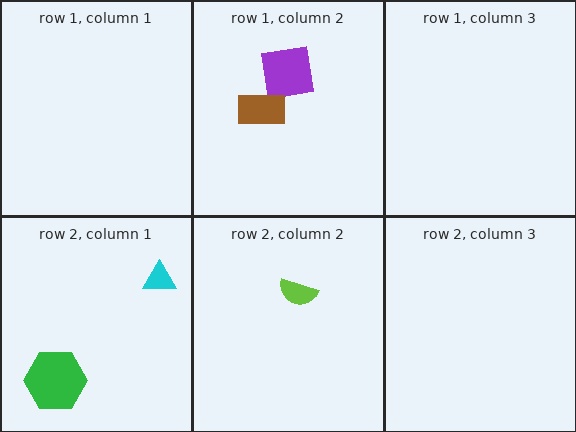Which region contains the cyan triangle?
The row 2, column 1 region.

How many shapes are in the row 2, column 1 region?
2.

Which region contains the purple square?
The row 1, column 2 region.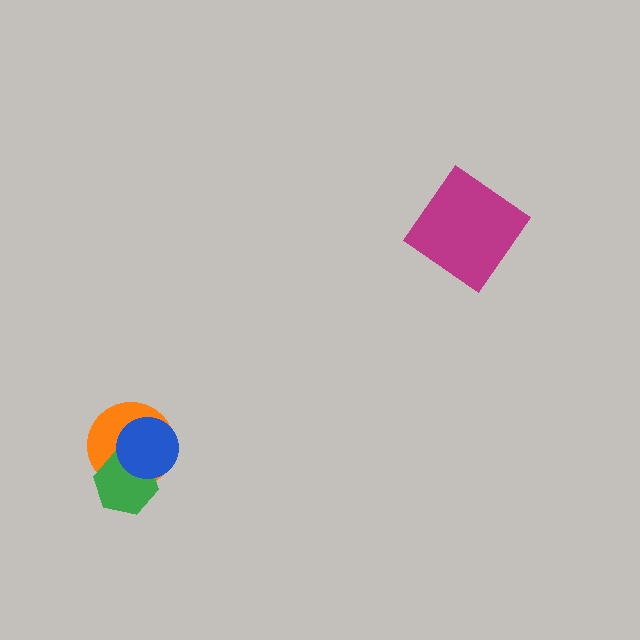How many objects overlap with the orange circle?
2 objects overlap with the orange circle.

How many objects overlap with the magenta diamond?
0 objects overlap with the magenta diamond.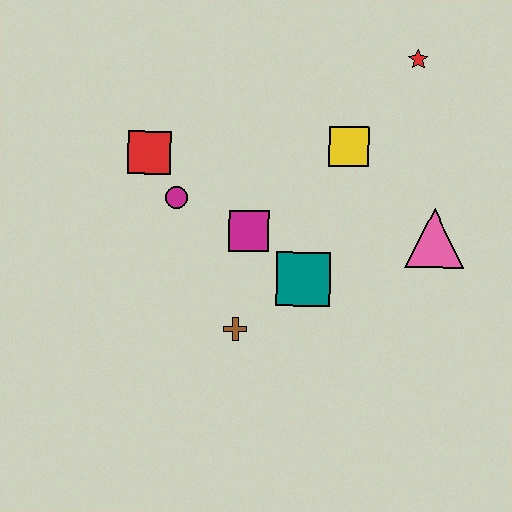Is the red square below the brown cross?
No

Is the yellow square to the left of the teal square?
No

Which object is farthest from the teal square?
The red star is farthest from the teal square.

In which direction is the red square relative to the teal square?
The red square is to the left of the teal square.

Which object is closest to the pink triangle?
The yellow square is closest to the pink triangle.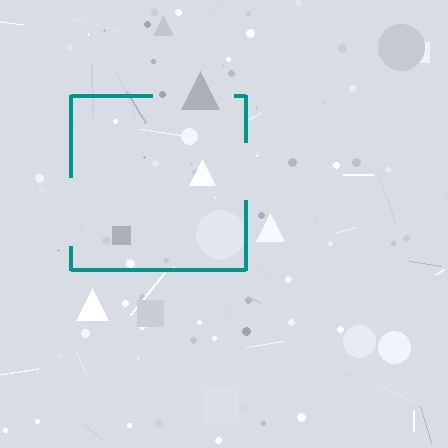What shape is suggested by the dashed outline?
The dashed outline suggests a square.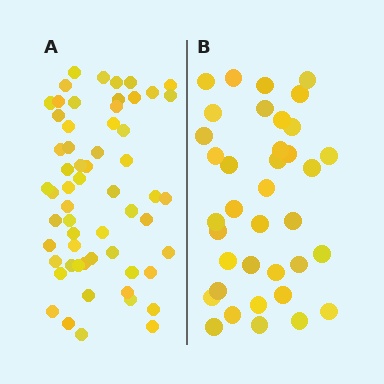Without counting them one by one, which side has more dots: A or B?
Region A (the left region) has more dots.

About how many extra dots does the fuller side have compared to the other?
Region A has approximately 20 more dots than region B.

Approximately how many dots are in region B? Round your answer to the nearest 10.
About 40 dots. (The exact count is 37, which rounds to 40.)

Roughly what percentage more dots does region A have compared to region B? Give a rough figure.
About 60% more.